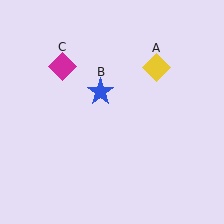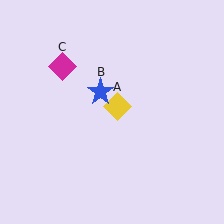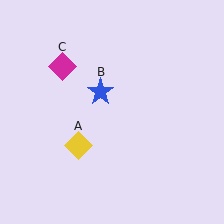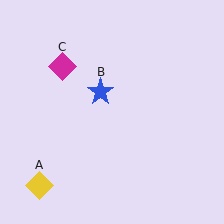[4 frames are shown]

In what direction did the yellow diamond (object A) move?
The yellow diamond (object A) moved down and to the left.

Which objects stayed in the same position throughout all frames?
Blue star (object B) and magenta diamond (object C) remained stationary.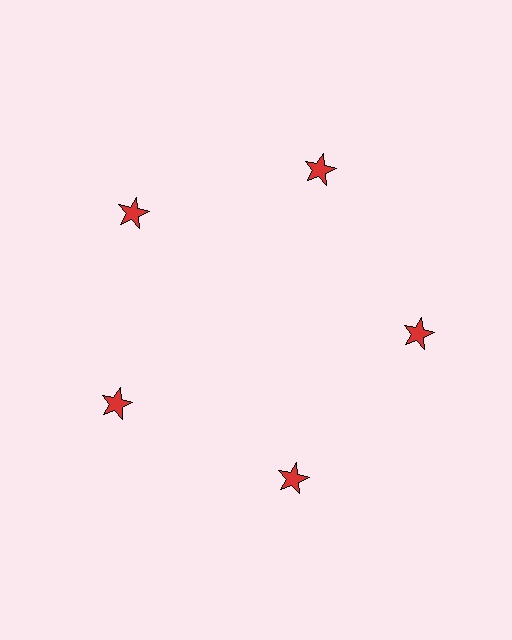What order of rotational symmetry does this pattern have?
This pattern has 5-fold rotational symmetry.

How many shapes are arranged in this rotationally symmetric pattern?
There are 5 shapes, arranged in 5 groups of 1.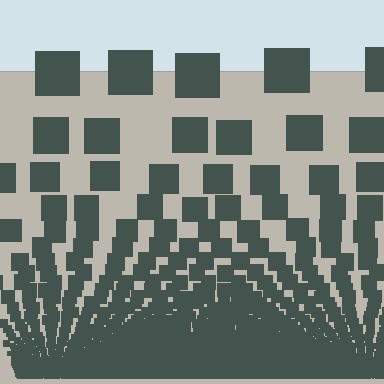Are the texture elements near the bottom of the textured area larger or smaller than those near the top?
Smaller. The gradient is inverted — elements near the bottom are smaller and denser.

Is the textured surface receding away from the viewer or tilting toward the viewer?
The surface appears to tilt toward the viewer. Texture elements get larger and sparser toward the top.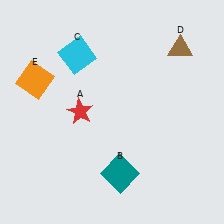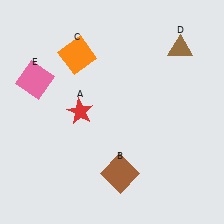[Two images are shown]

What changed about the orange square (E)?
In Image 1, E is orange. In Image 2, it changed to pink.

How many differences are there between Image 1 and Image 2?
There are 3 differences between the two images.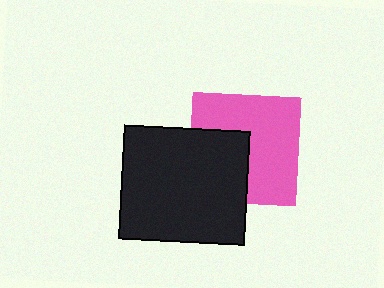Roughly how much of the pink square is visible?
About half of it is visible (roughly 63%).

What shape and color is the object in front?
The object in front is a black rectangle.